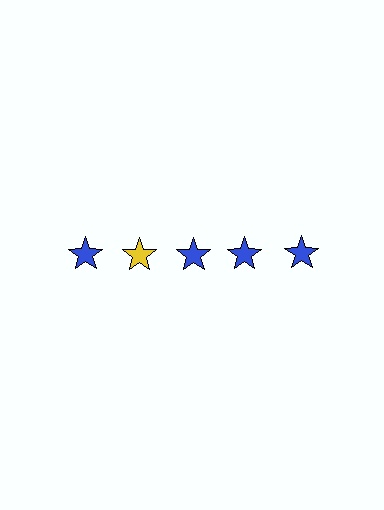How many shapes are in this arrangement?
There are 5 shapes arranged in a grid pattern.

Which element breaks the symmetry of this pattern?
The yellow star in the top row, second from left column breaks the symmetry. All other shapes are blue stars.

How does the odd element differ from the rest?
It has a different color: yellow instead of blue.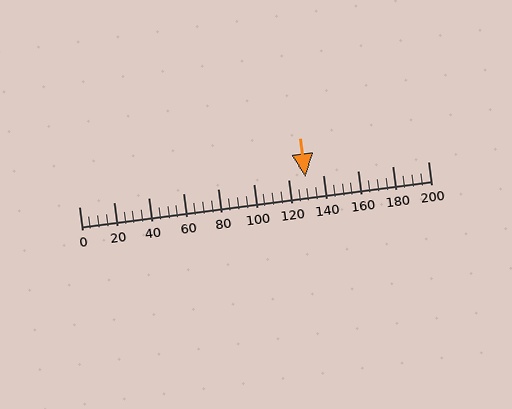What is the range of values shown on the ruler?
The ruler shows values from 0 to 200.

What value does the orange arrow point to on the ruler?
The orange arrow points to approximately 130.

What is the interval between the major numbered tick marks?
The major tick marks are spaced 20 units apart.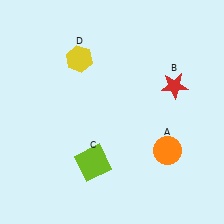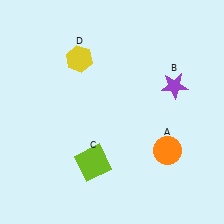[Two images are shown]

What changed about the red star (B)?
In Image 1, B is red. In Image 2, it changed to purple.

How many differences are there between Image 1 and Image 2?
There is 1 difference between the two images.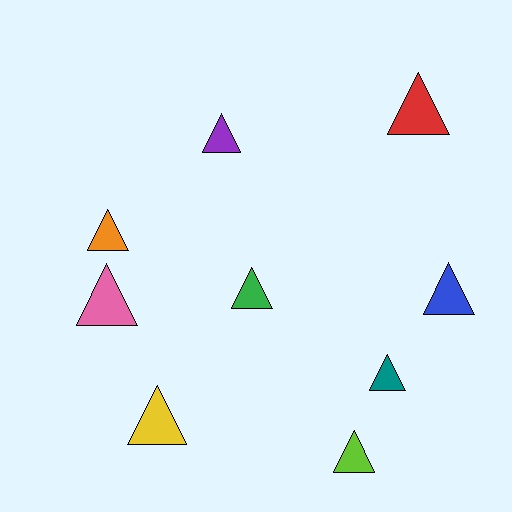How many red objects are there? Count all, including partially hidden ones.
There is 1 red object.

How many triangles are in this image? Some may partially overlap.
There are 9 triangles.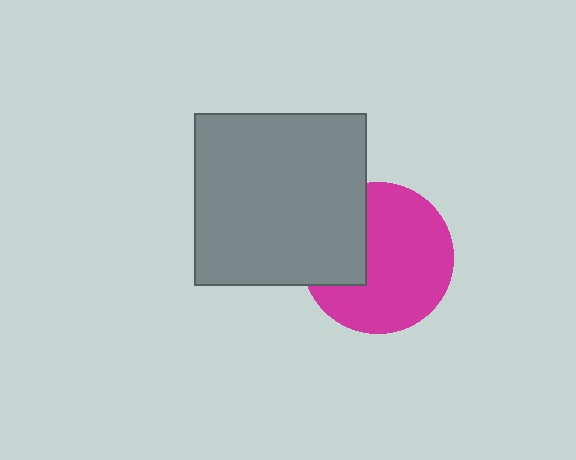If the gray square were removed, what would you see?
You would see the complete magenta circle.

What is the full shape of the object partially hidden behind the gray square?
The partially hidden object is a magenta circle.